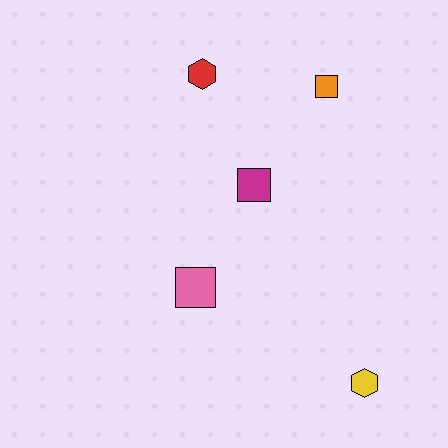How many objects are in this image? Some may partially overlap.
There are 5 objects.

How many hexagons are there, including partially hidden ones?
There are 2 hexagons.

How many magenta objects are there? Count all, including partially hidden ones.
There is 1 magenta object.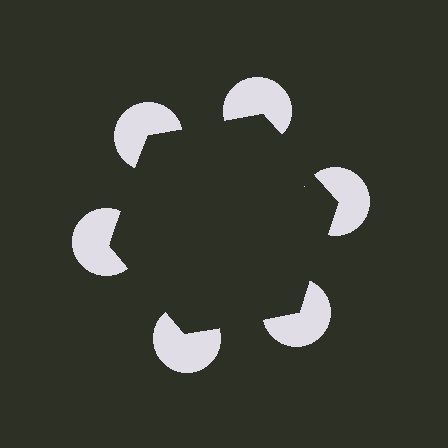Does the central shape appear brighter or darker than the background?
It typically appears slightly darker than the background, even though no actual brightness change is drawn.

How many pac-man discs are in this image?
There are 6 — one at each vertex of the illusory hexagon.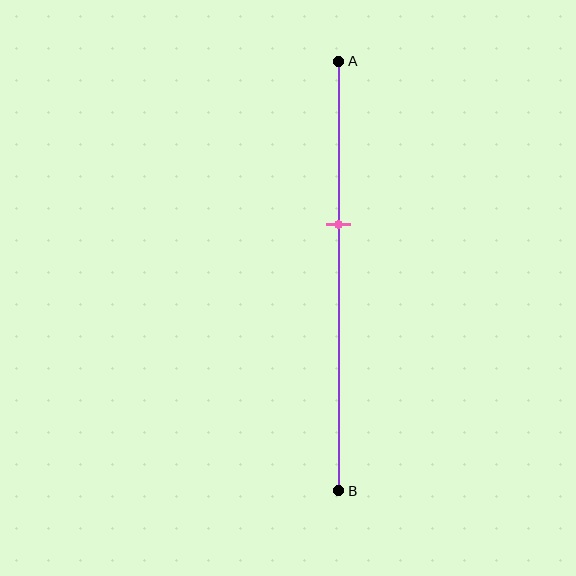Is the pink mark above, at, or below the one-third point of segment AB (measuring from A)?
The pink mark is below the one-third point of segment AB.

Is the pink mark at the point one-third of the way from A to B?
No, the mark is at about 40% from A, not at the 33% one-third point.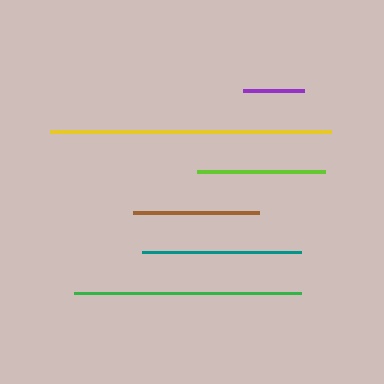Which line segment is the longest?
The yellow line is the longest at approximately 281 pixels.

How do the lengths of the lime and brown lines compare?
The lime and brown lines are approximately the same length.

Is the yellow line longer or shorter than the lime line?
The yellow line is longer than the lime line.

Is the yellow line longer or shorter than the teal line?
The yellow line is longer than the teal line.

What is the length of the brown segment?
The brown segment is approximately 126 pixels long.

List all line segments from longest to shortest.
From longest to shortest: yellow, green, teal, lime, brown, purple.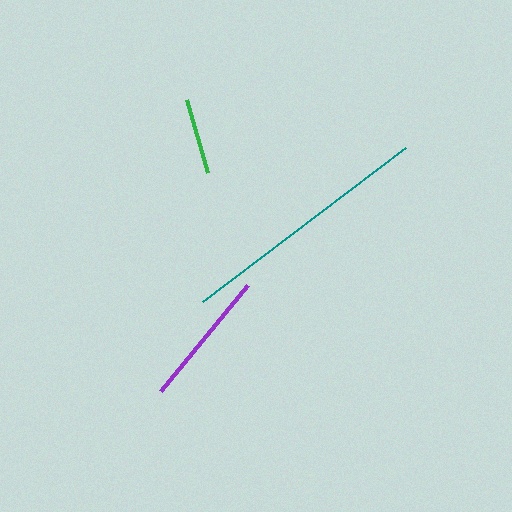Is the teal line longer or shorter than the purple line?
The teal line is longer than the purple line.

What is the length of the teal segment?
The teal segment is approximately 255 pixels long.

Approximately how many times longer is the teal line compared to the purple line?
The teal line is approximately 1.9 times the length of the purple line.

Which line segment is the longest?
The teal line is the longest at approximately 255 pixels.